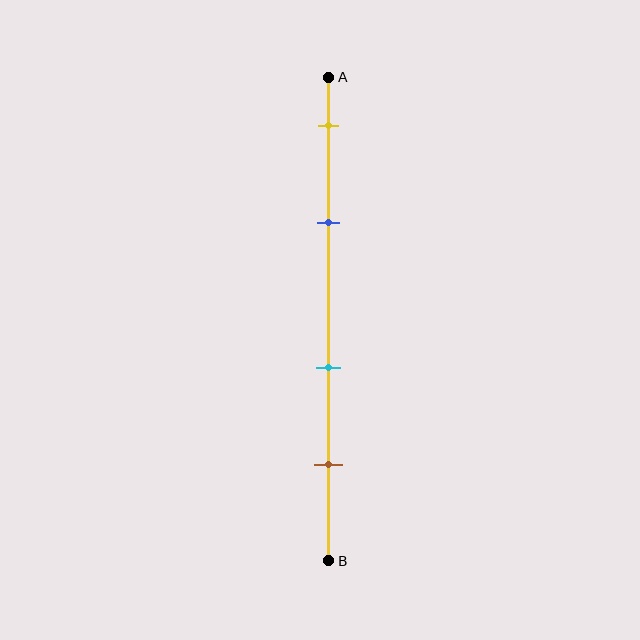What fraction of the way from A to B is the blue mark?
The blue mark is approximately 30% (0.3) of the way from A to B.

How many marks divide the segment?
There are 4 marks dividing the segment.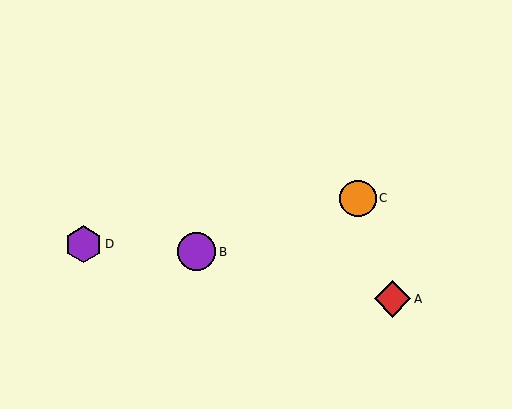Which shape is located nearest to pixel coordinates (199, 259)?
The purple circle (labeled B) at (197, 252) is nearest to that location.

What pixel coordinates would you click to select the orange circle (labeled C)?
Click at (358, 198) to select the orange circle C.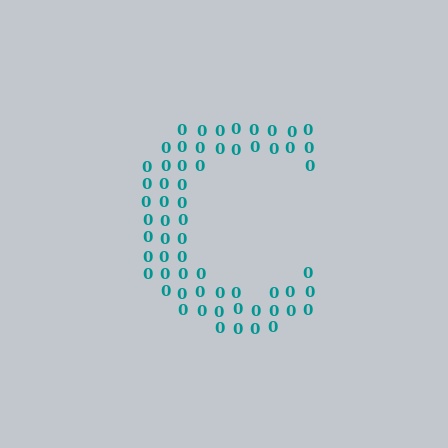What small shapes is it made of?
It is made of small digit 0's.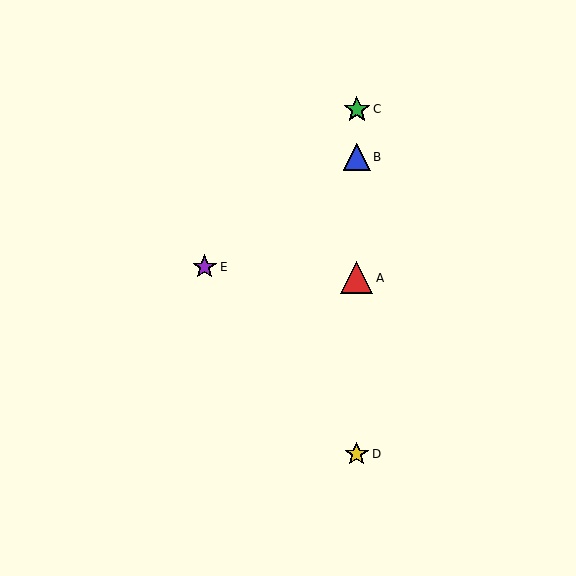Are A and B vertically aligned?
Yes, both are at x≈357.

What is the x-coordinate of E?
Object E is at x≈205.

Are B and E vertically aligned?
No, B is at x≈357 and E is at x≈205.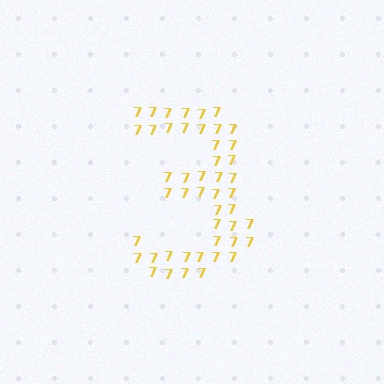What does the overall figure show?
The overall figure shows the digit 3.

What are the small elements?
The small elements are digit 7's.